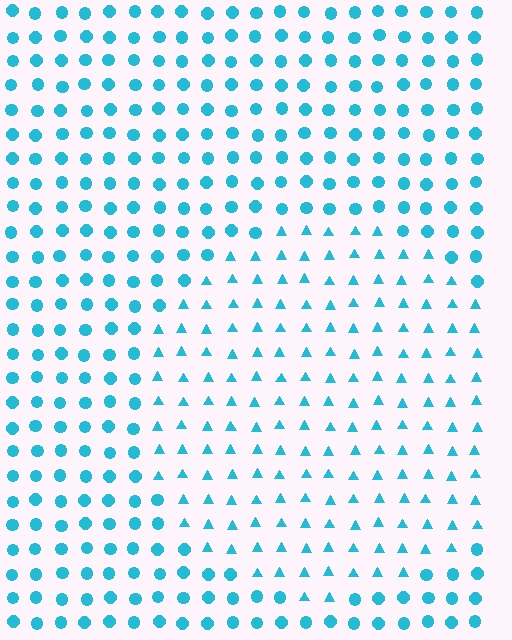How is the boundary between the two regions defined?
The boundary is defined by a change in element shape: triangles inside vs. circles outside. All elements share the same color and spacing.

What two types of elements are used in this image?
The image uses triangles inside the circle region and circles outside it.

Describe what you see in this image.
The image is filled with small cyan elements arranged in a uniform grid. A circle-shaped region contains triangles, while the surrounding area contains circles. The boundary is defined purely by the change in element shape.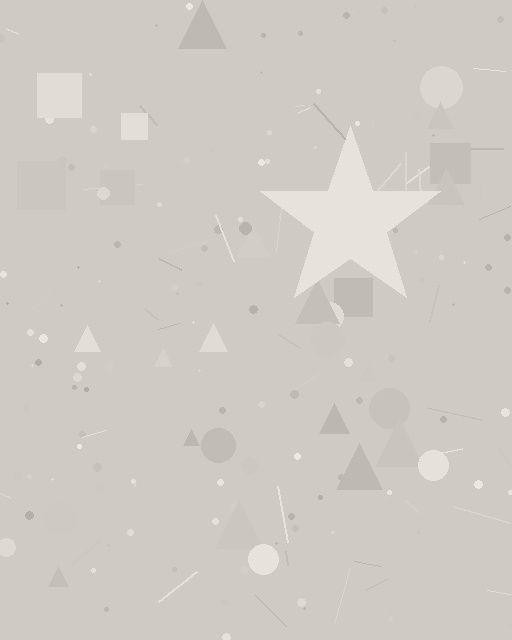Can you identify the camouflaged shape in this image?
The camouflaged shape is a star.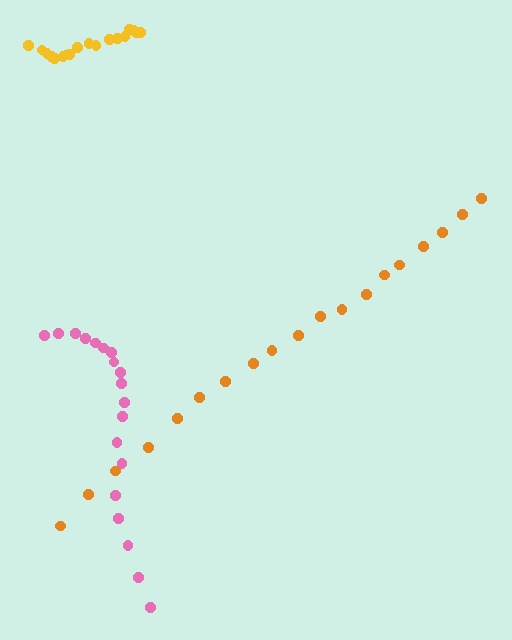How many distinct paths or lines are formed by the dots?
There are 3 distinct paths.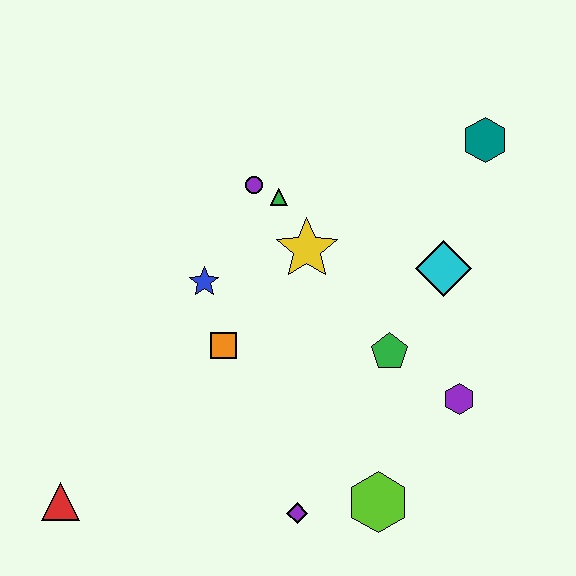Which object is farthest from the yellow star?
The red triangle is farthest from the yellow star.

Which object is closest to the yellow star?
The green triangle is closest to the yellow star.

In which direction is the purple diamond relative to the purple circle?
The purple diamond is below the purple circle.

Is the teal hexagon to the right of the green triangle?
Yes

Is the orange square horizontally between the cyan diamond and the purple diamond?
No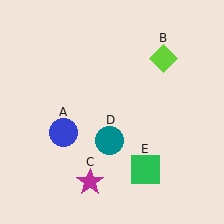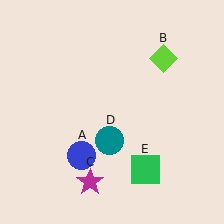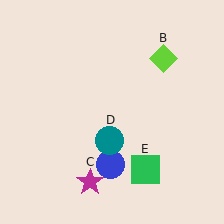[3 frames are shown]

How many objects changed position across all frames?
1 object changed position: blue circle (object A).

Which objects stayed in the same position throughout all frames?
Lime diamond (object B) and magenta star (object C) and teal circle (object D) and green square (object E) remained stationary.